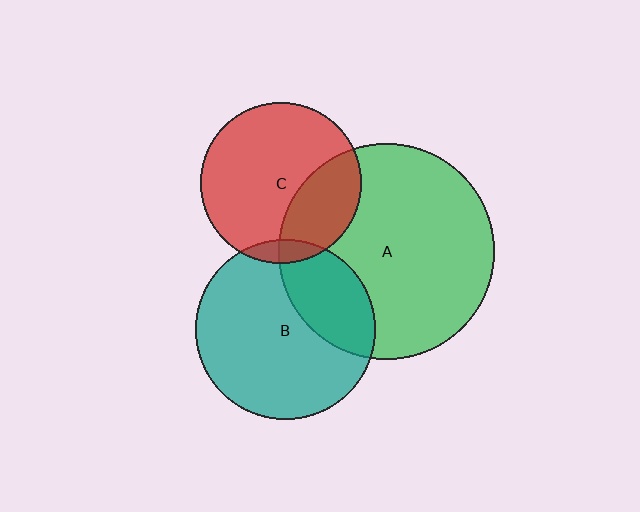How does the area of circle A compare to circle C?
Approximately 1.8 times.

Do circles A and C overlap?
Yes.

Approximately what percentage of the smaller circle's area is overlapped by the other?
Approximately 30%.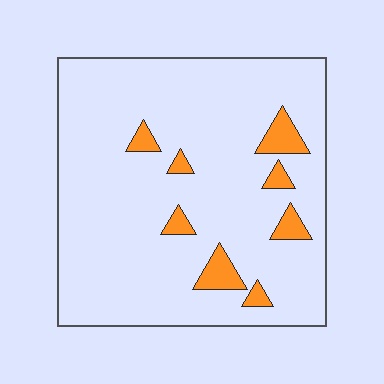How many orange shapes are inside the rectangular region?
8.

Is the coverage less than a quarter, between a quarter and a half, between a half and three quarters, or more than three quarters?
Less than a quarter.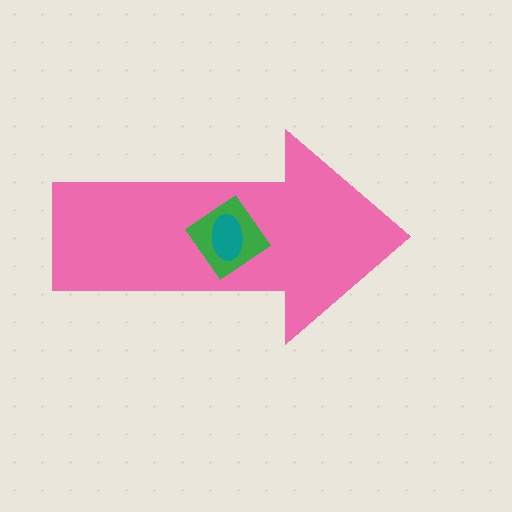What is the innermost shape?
The teal ellipse.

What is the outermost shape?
The pink arrow.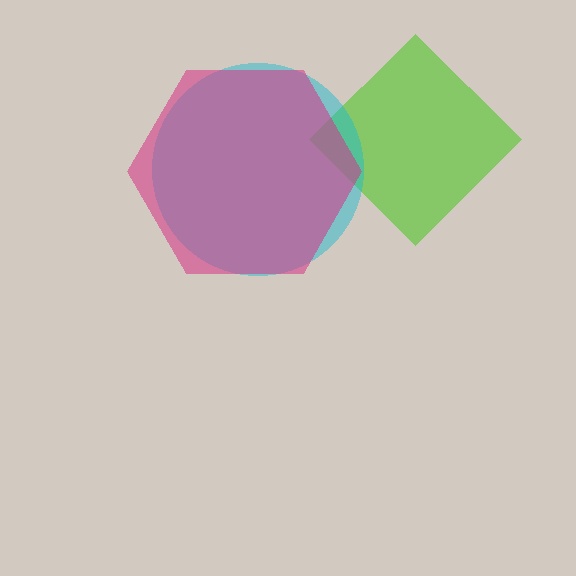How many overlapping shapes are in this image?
There are 3 overlapping shapes in the image.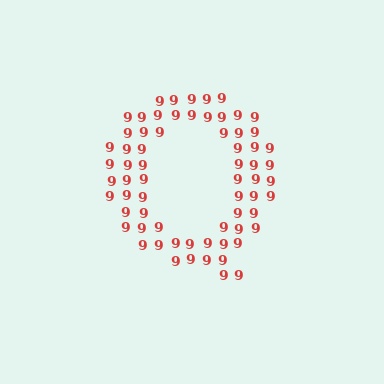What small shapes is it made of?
It is made of small digit 9's.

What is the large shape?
The large shape is the letter Q.